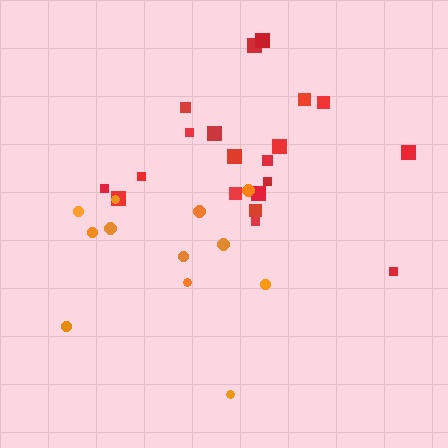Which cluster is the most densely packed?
Red.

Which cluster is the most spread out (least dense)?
Orange.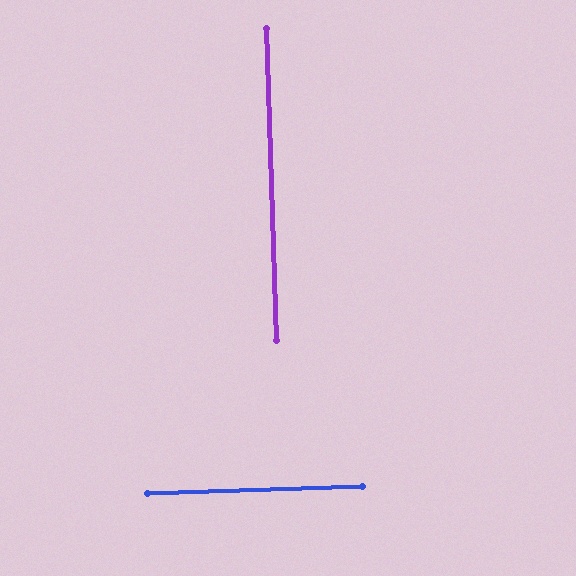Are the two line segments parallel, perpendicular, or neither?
Perpendicular — they meet at approximately 90°.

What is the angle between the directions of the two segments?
Approximately 90 degrees.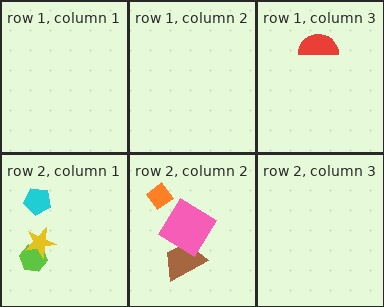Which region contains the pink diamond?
The row 2, column 2 region.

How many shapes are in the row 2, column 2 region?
3.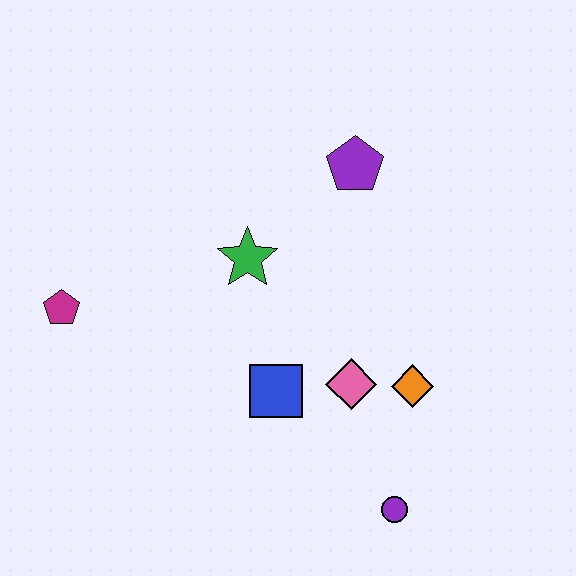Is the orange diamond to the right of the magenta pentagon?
Yes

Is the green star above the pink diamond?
Yes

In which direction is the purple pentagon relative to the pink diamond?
The purple pentagon is above the pink diamond.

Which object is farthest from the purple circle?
The magenta pentagon is farthest from the purple circle.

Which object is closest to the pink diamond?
The orange diamond is closest to the pink diamond.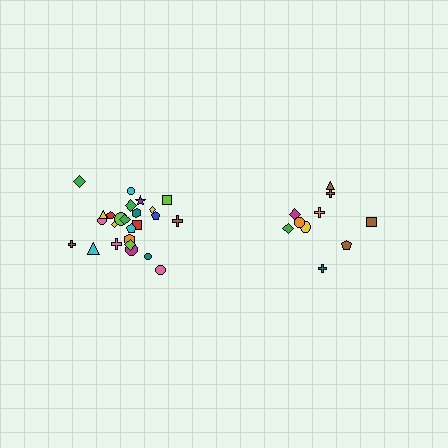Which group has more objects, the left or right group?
The left group.